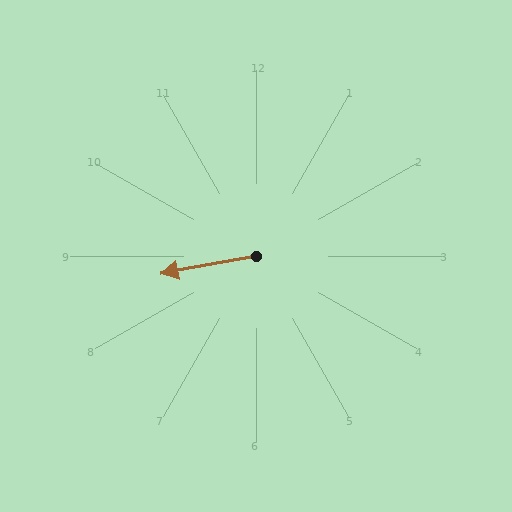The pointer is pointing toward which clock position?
Roughly 9 o'clock.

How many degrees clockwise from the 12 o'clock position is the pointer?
Approximately 260 degrees.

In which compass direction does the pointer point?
West.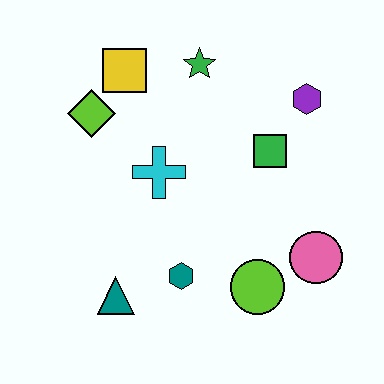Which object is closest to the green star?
The yellow square is closest to the green star.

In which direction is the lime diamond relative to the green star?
The lime diamond is to the left of the green star.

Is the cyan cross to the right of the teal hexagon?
No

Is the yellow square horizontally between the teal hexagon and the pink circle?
No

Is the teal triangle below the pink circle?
Yes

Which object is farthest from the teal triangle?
The purple hexagon is farthest from the teal triangle.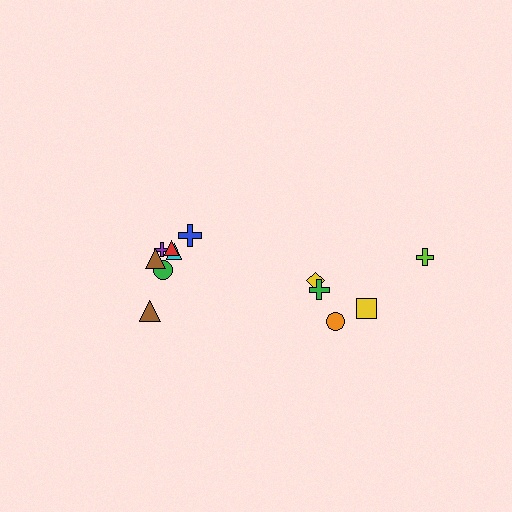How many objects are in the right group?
There are 5 objects.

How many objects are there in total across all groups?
There are 12 objects.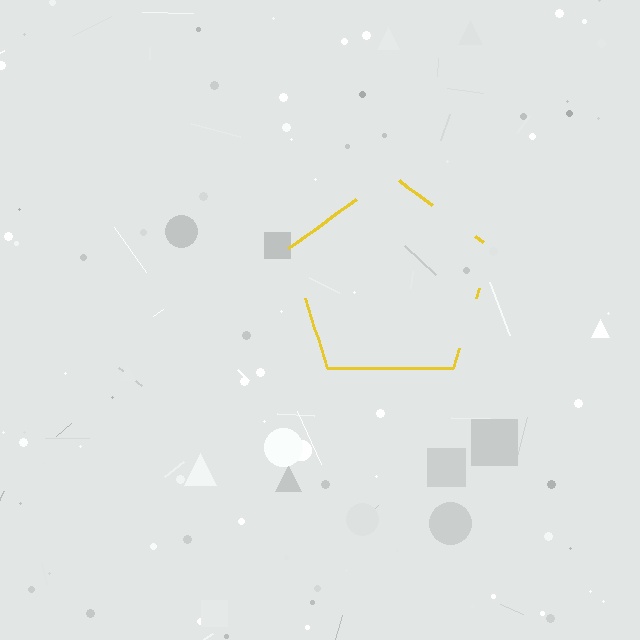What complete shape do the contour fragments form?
The contour fragments form a pentagon.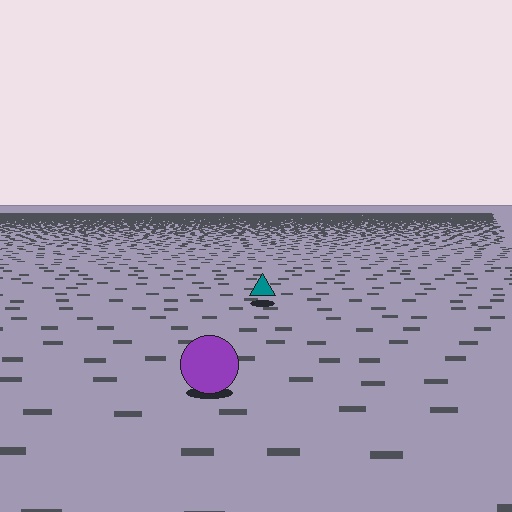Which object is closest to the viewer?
The purple circle is closest. The texture marks near it are larger and more spread out.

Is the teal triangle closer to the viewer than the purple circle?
No. The purple circle is closer — you can tell from the texture gradient: the ground texture is coarser near it.